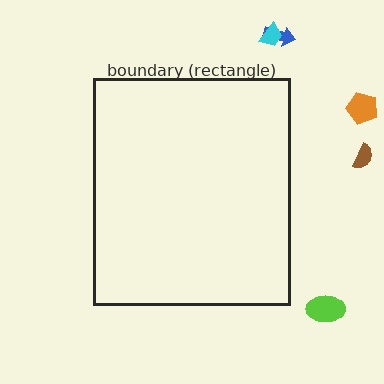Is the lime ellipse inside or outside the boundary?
Outside.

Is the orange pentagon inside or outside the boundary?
Outside.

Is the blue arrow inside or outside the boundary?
Outside.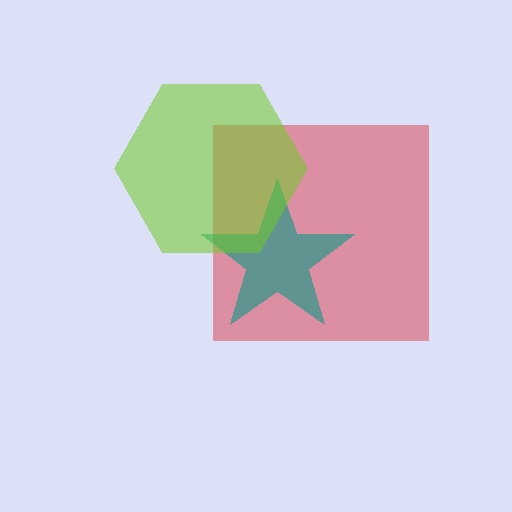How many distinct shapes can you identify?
There are 3 distinct shapes: a red square, a teal star, a lime hexagon.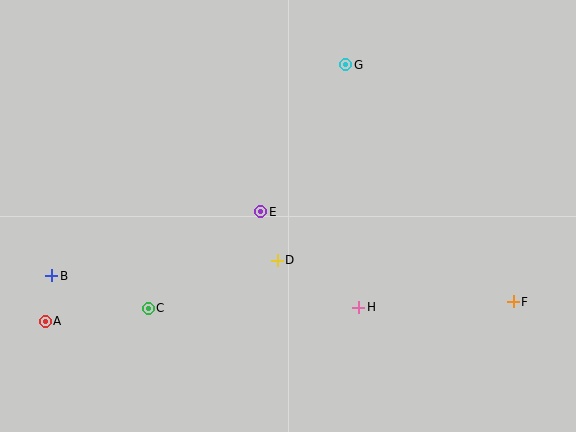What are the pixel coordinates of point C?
Point C is at (148, 308).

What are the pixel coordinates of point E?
Point E is at (261, 212).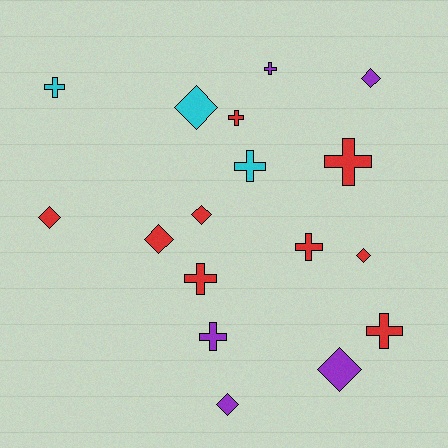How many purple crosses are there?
There are 2 purple crosses.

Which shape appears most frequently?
Cross, with 9 objects.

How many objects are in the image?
There are 17 objects.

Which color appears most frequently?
Red, with 9 objects.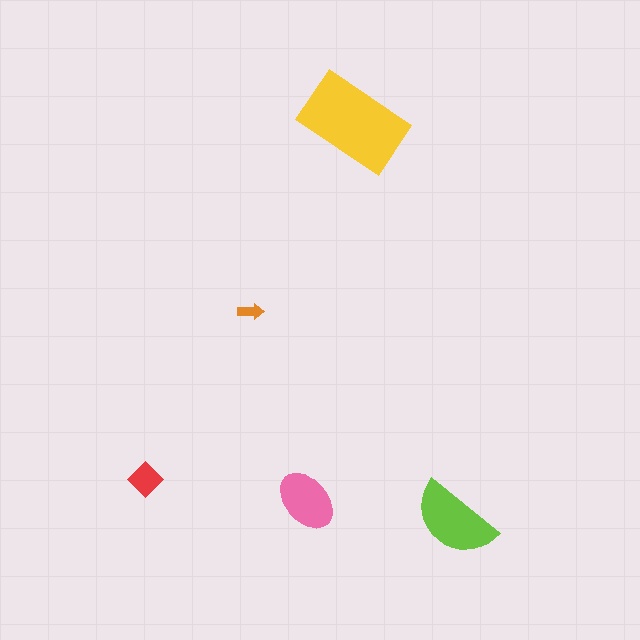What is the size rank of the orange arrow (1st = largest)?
5th.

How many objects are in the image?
There are 5 objects in the image.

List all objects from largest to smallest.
The yellow rectangle, the lime semicircle, the pink ellipse, the red diamond, the orange arrow.